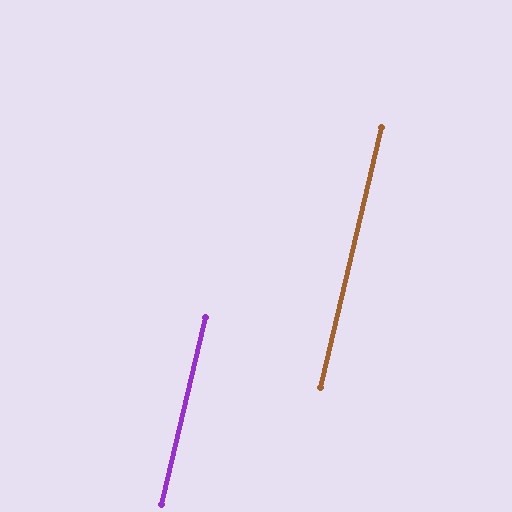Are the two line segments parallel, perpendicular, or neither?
Parallel — their directions differ by only 0.1°.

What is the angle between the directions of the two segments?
Approximately 0 degrees.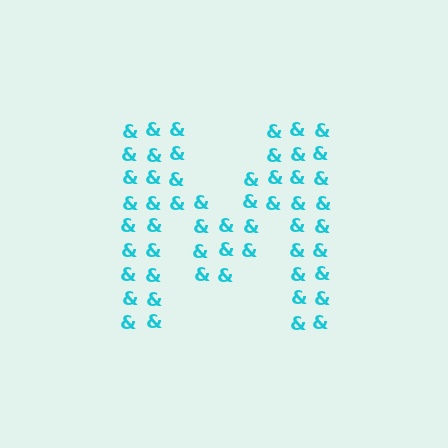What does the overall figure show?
The overall figure shows the letter M.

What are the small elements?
The small elements are ampersands.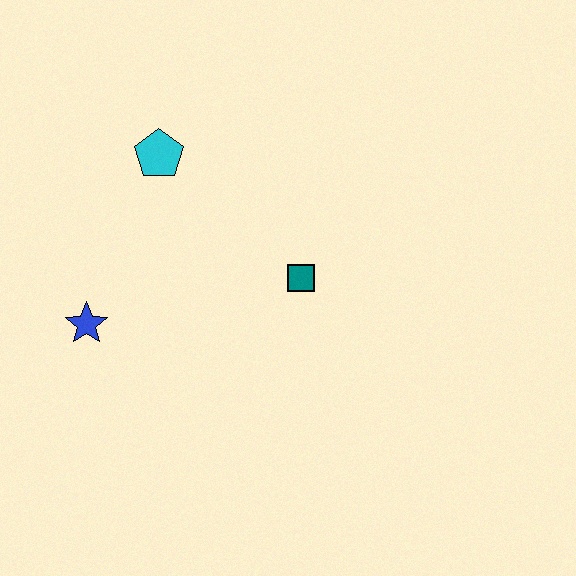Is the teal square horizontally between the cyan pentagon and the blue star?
No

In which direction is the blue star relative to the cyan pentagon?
The blue star is below the cyan pentagon.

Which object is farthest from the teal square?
The blue star is farthest from the teal square.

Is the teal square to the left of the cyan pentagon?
No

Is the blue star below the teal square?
Yes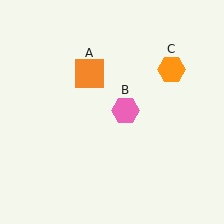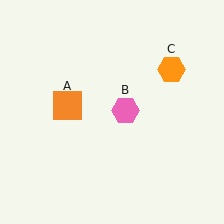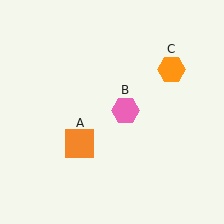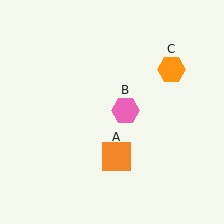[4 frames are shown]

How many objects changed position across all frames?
1 object changed position: orange square (object A).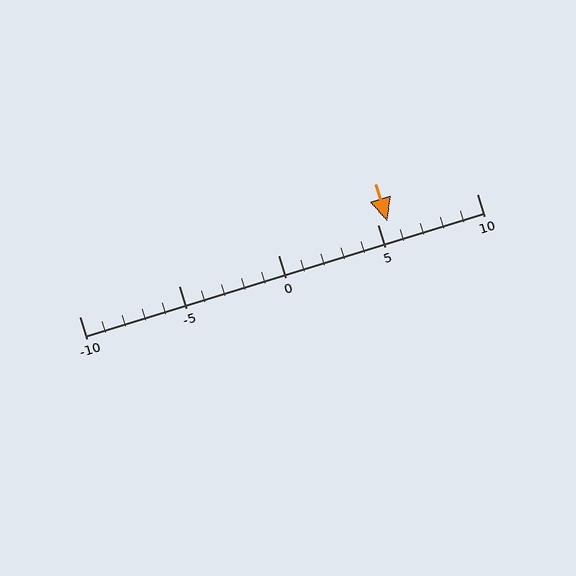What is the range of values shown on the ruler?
The ruler shows values from -10 to 10.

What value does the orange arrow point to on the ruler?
The orange arrow points to approximately 6.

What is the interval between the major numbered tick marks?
The major tick marks are spaced 5 units apart.